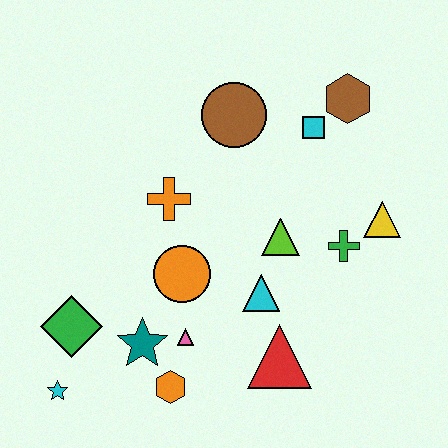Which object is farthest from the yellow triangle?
The cyan star is farthest from the yellow triangle.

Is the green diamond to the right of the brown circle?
No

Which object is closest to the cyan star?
The green diamond is closest to the cyan star.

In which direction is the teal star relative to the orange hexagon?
The teal star is above the orange hexagon.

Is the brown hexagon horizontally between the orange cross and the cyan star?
No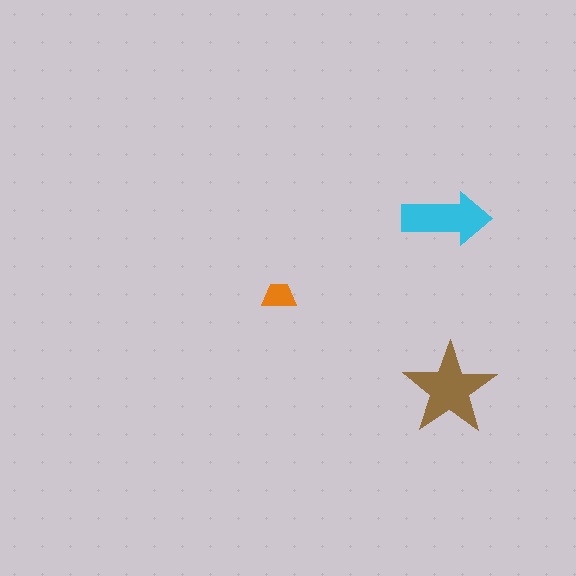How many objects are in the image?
There are 3 objects in the image.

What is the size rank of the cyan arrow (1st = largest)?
2nd.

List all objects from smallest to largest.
The orange trapezoid, the cyan arrow, the brown star.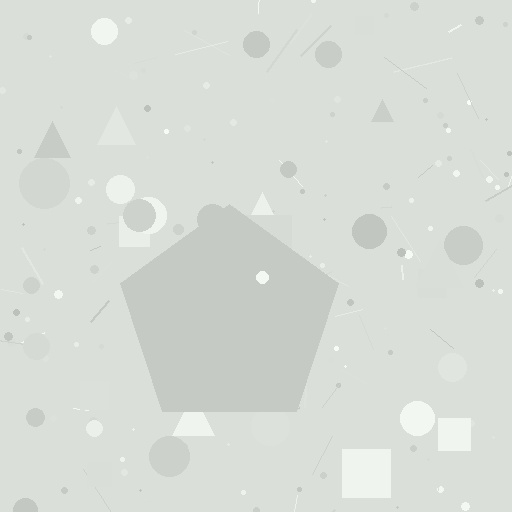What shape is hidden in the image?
A pentagon is hidden in the image.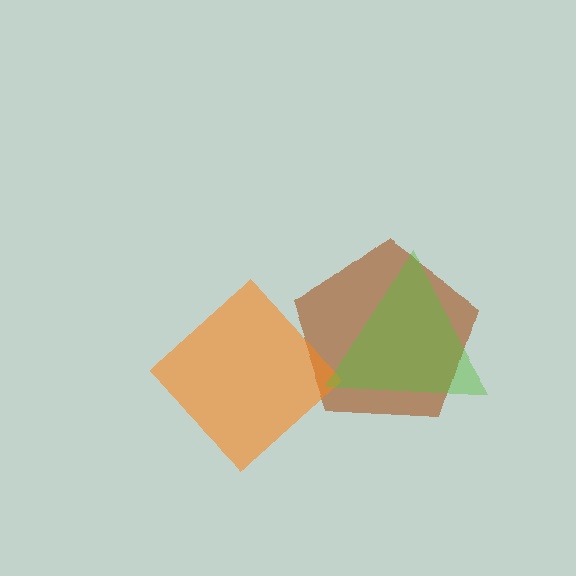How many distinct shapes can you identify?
There are 3 distinct shapes: a brown pentagon, an orange diamond, a lime triangle.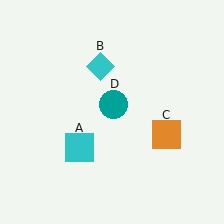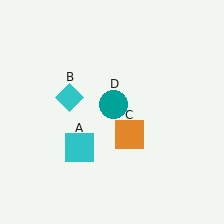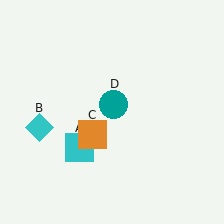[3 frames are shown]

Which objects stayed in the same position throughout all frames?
Cyan square (object A) and teal circle (object D) remained stationary.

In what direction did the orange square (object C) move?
The orange square (object C) moved left.